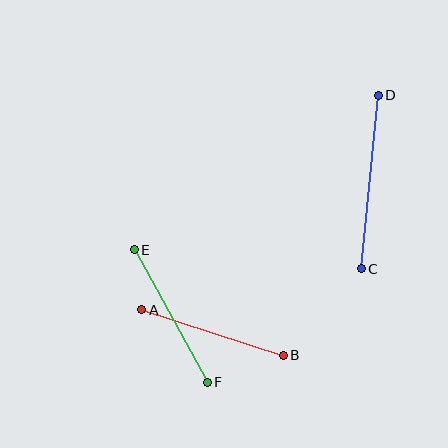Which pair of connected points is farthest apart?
Points C and D are farthest apart.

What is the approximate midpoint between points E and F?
The midpoint is at approximately (171, 316) pixels.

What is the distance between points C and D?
The distance is approximately 174 pixels.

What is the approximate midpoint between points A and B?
The midpoint is at approximately (213, 332) pixels.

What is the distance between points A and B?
The distance is approximately 149 pixels.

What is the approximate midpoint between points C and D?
The midpoint is at approximately (370, 182) pixels.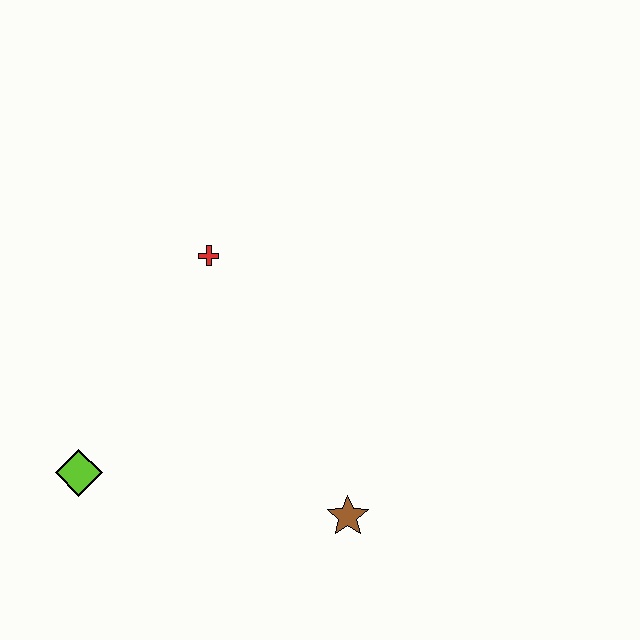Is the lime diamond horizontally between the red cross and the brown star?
No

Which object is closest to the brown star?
The lime diamond is closest to the brown star.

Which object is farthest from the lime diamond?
The brown star is farthest from the lime diamond.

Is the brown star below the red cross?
Yes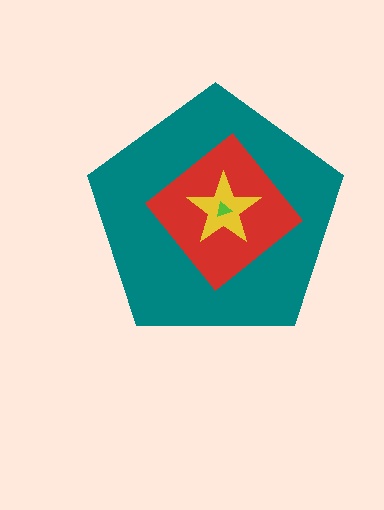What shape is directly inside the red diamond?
The yellow star.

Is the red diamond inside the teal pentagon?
Yes.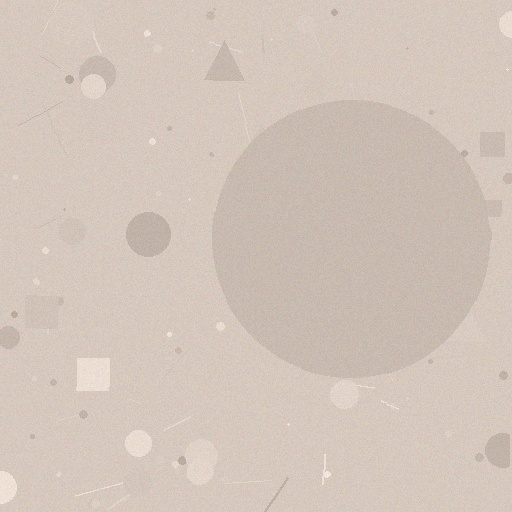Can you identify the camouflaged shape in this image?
The camouflaged shape is a circle.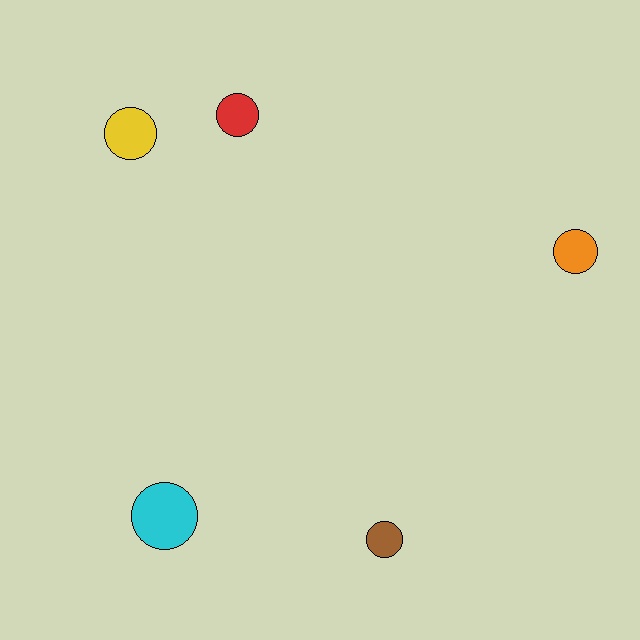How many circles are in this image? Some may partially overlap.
There are 5 circles.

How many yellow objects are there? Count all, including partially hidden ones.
There is 1 yellow object.